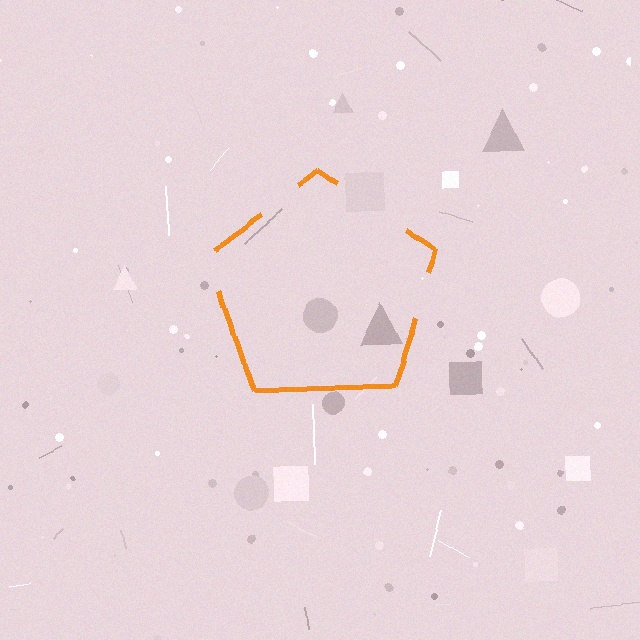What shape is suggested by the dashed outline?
The dashed outline suggests a pentagon.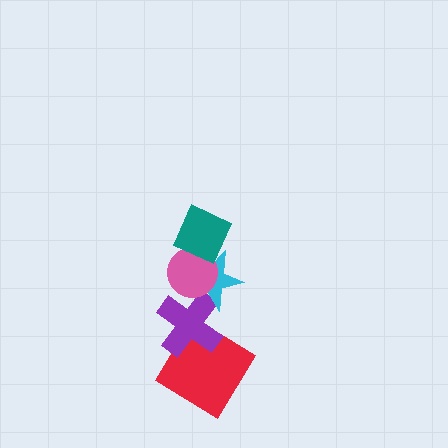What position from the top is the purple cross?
The purple cross is 4th from the top.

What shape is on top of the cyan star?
The pink circle is on top of the cyan star.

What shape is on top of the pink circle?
The teal square is on top of the pink circle.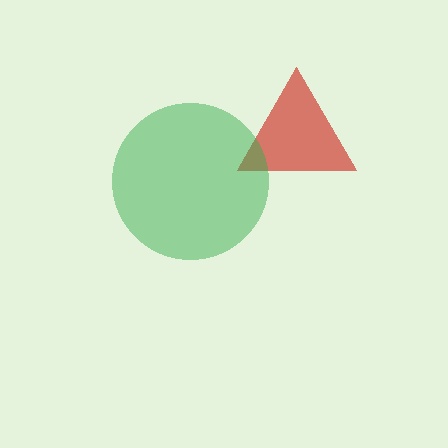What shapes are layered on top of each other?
The layered shapes are: a red triangle, a green circle.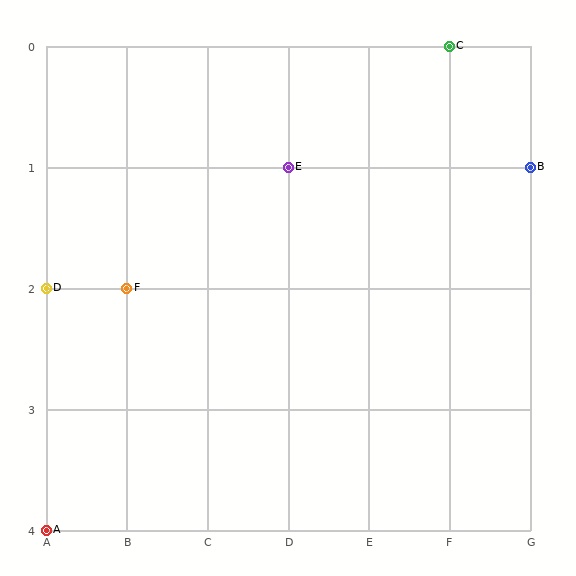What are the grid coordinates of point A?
Point A is at grid coordinates (A, 4).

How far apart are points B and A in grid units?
Points B and A are 6 columns and 3 rows apart (about 6.7 grid units diagonally).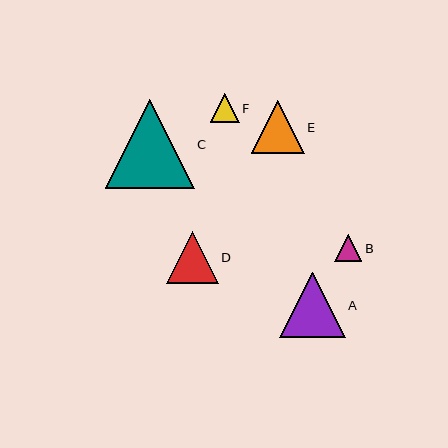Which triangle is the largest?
Triangle C is the largest with a size of approximately 89 pixels.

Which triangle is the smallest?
Triangle B is the smallest with a size of approximately 27 pixels.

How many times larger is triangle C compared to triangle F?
Triangle C is approximately 3.1 times the size of triangle F.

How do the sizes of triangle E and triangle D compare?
Triangle E and triangle D are approximately the same size.